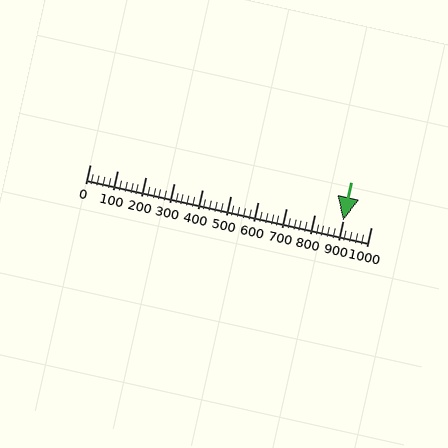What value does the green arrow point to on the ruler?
The green arrow points to approximately 900.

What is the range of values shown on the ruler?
The ruler shows values from 0 to 1000.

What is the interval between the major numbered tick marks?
The major tick marks are spaced 100 units apart.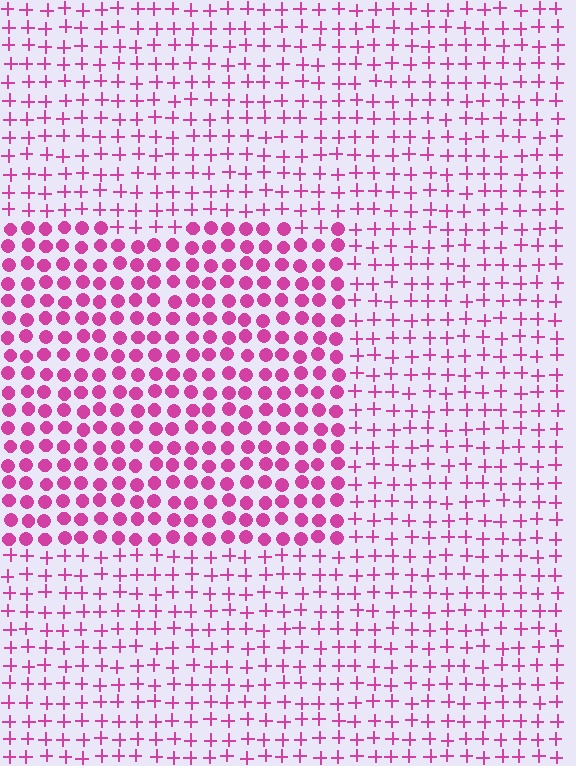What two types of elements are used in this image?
The image uses circles inside the rectangle region and plus signs outside it.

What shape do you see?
I see a rectangle.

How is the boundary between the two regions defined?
The boundary is defined by a change in element shape: circles inside vs. plus signs outside. All elements share the same color and spacing.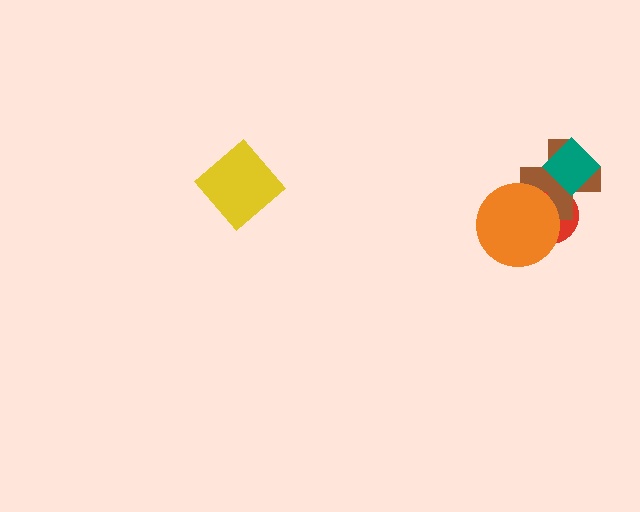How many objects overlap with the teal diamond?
1 object overlaps with the teal diamond.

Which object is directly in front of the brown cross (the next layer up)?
The teal diamond is directly in front of the brown cross.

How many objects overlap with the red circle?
2 objects overlap with the red circle.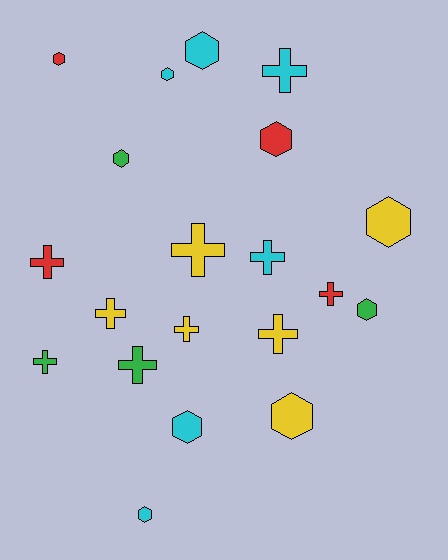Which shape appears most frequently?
Cross, with 10 objects.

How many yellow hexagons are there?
There are 2 yellow hexagons.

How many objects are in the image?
There are 20 objects.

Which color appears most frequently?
Cyan, with 6 objects.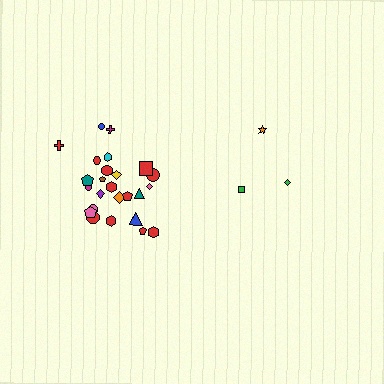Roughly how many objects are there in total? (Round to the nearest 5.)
Roughly 30 objects in total.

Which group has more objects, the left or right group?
The left group.